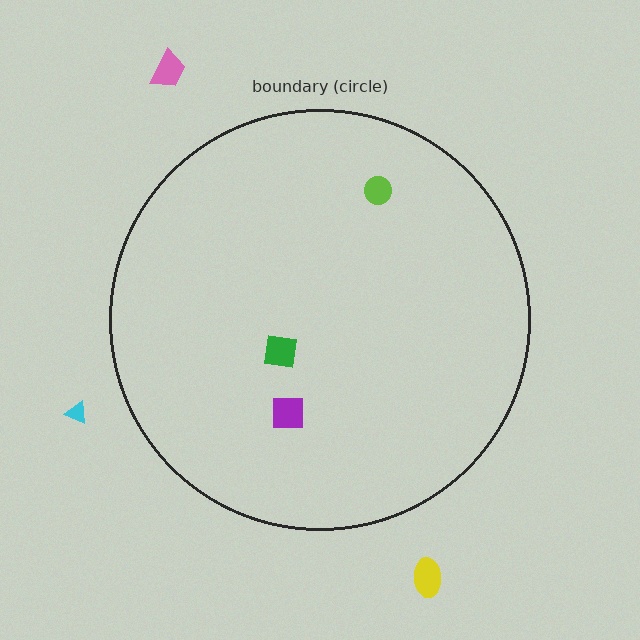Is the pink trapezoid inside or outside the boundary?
Outside.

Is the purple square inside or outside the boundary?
Inside.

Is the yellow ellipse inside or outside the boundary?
Outside.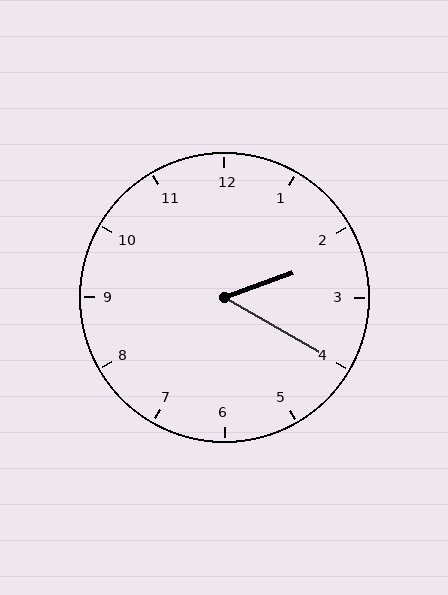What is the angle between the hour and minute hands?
Approximately 50 degrees.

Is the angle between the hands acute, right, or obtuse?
It is acute.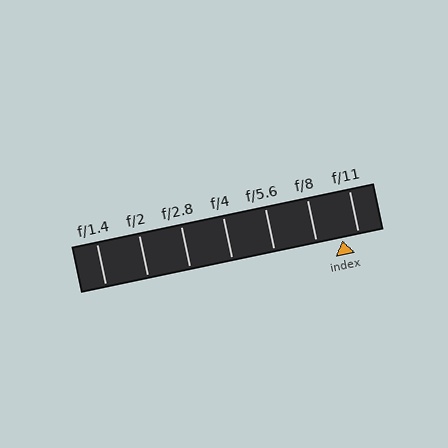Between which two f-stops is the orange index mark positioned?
The index mark is between f/8 and f/11.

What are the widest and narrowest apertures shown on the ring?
The widest aperture shown is f/1.4 and the narrowest is f/11.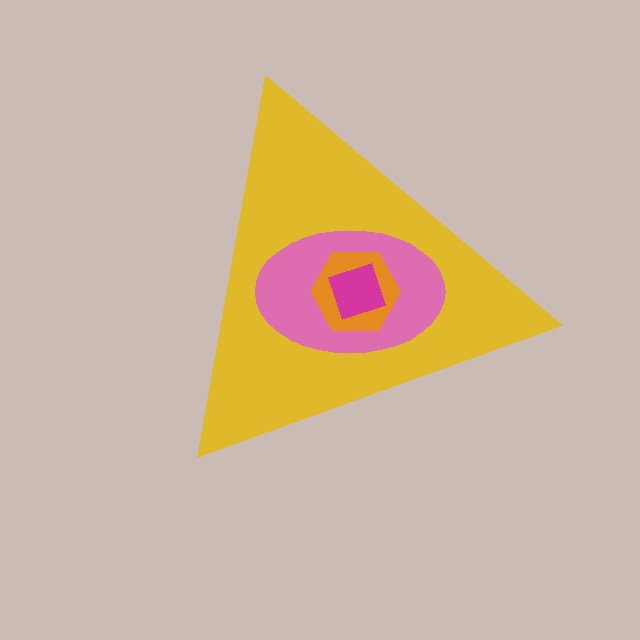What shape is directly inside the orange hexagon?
The magenta square.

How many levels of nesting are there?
4.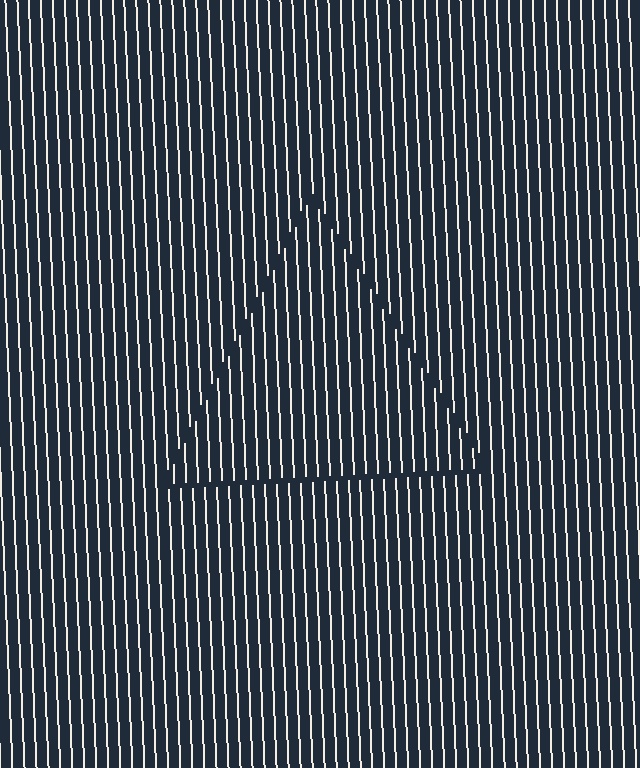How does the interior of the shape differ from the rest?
The interior of the shape contains the same grating, shifted by half a period — the contour is defined by the phase discontinuity where line-ends from the inner and outer gratings abut.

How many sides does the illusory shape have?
3 sides — the line-ends trace a triangle.